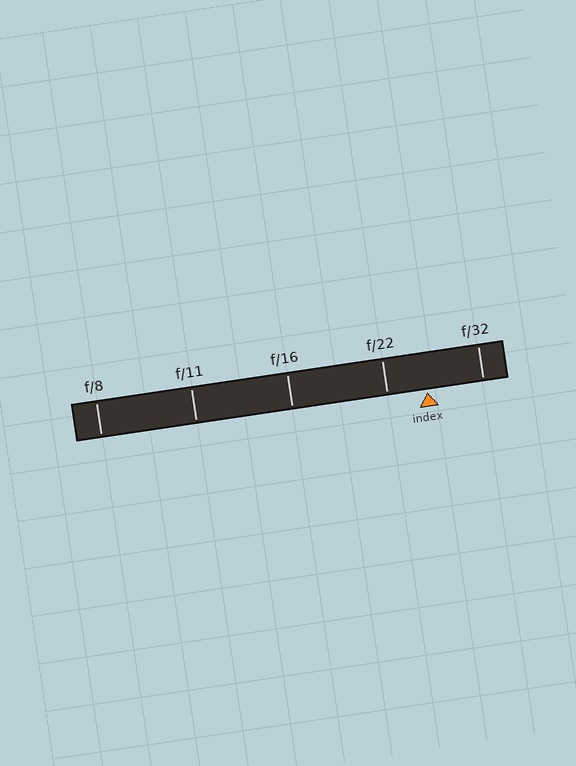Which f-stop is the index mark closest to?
The index mark is closest to f/22.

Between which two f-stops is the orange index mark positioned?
The index mark is between f/22 and f/32.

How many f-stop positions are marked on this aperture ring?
There are 5 f-stop positions marked.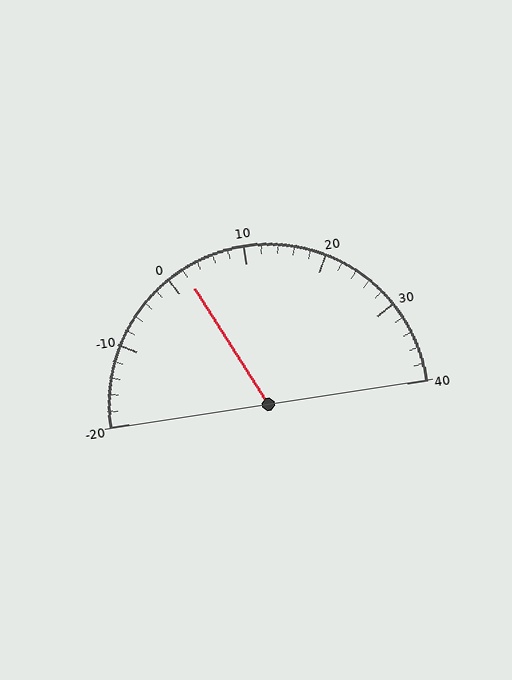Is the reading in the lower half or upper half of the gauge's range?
The reading is in the lower half of the range (-20 to 40).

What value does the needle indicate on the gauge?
The needle indicates approximately 2.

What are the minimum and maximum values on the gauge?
The gauge ranges from -20 to 40.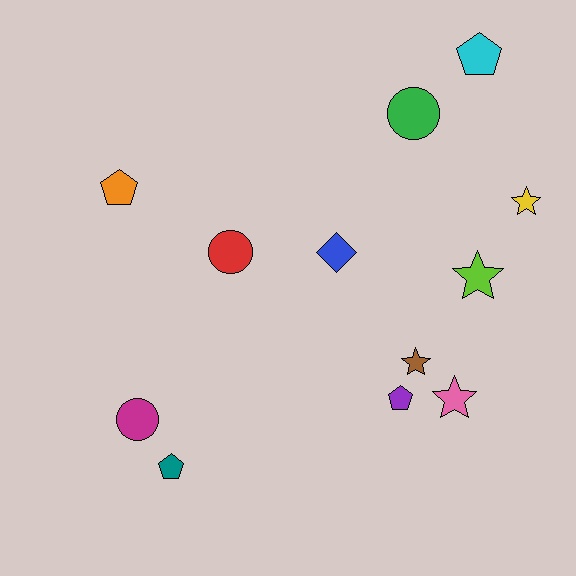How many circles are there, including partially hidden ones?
There are 3 circles.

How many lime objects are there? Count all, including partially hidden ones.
There is 1 lime object.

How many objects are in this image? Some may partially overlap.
There are 12 objects.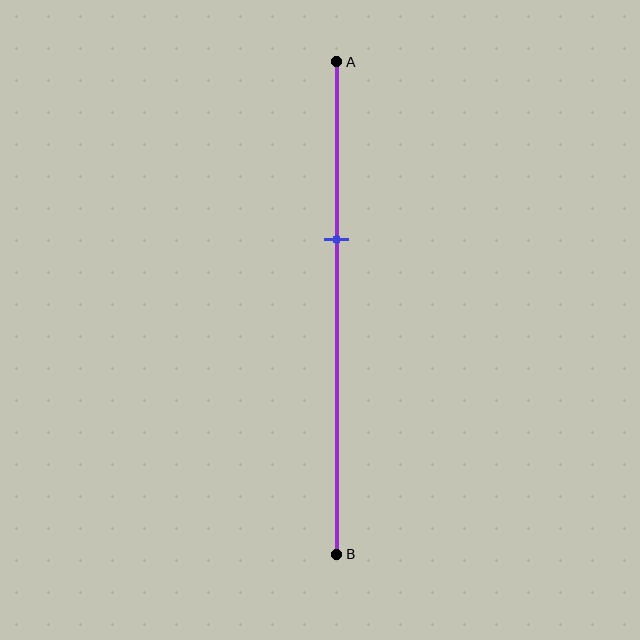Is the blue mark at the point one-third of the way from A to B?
Yes, the mark is approximately at the one-third point.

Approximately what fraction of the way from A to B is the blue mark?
The blue mark is approximately 35% of the way from A to B.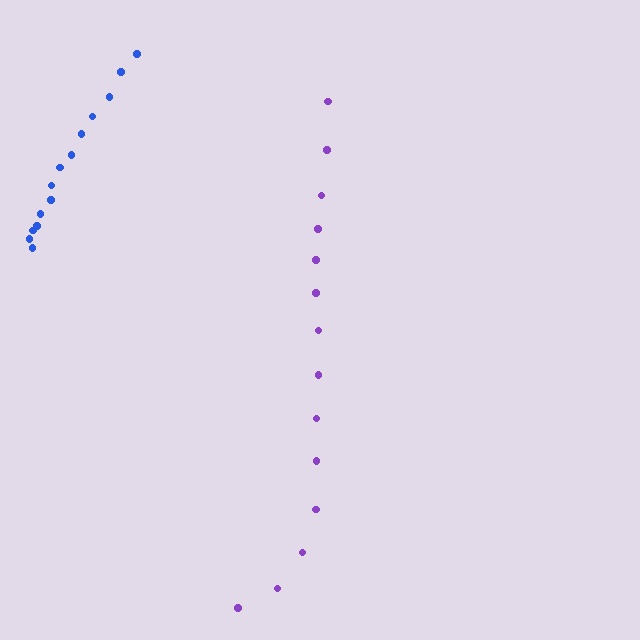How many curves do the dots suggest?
There are 2 distinct paths.